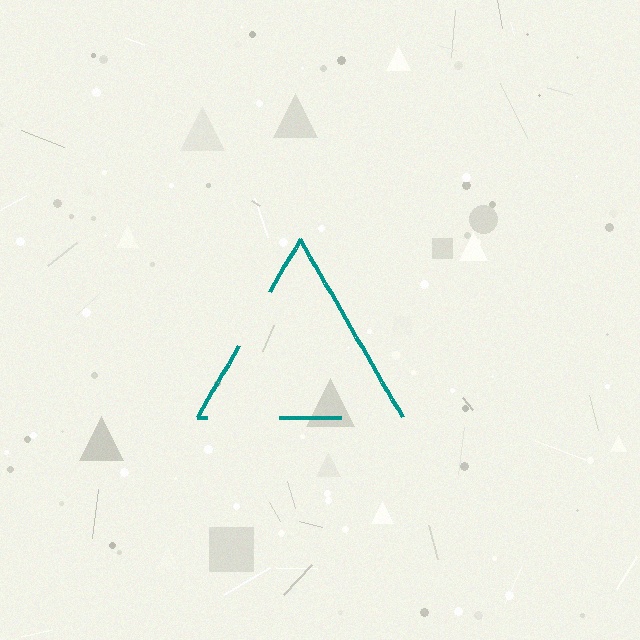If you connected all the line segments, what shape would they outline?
They would outline a triangle.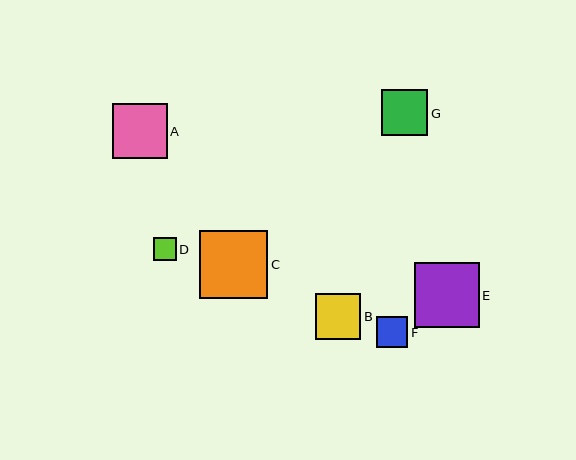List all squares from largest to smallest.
From largest to smallest: C, E, A, G, B, F, D.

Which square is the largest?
Square C is the largest with a size of approximately 68 pixels.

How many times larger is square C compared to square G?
Square C is approximately 1.5 times the size of square G.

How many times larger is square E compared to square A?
Square E is approximately 1.2 times the size of square A.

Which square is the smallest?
Square D is the smallest with a size of approximately 23 pixels.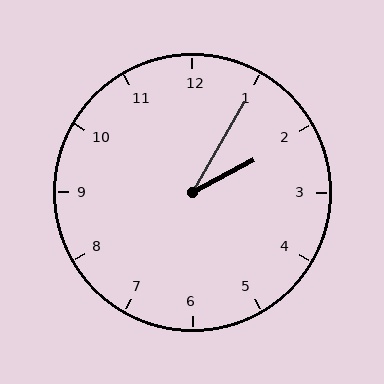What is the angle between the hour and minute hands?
Approximately 32 degrees.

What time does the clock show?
2:05.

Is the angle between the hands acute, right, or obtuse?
It is acute.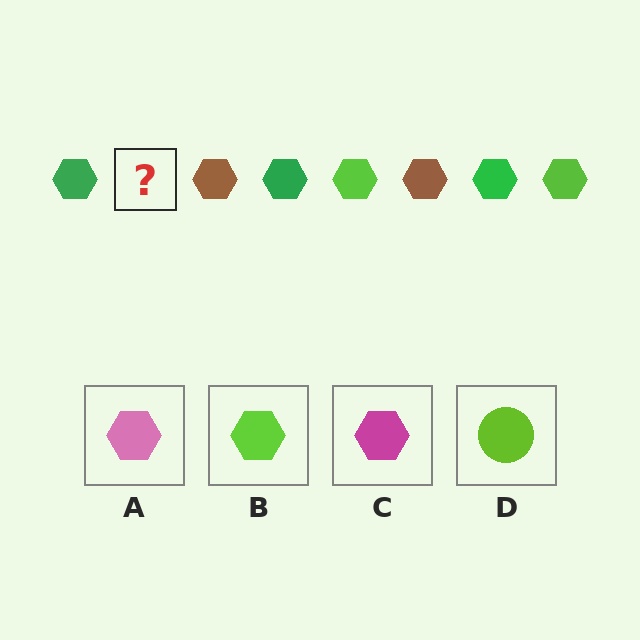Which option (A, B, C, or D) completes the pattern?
B.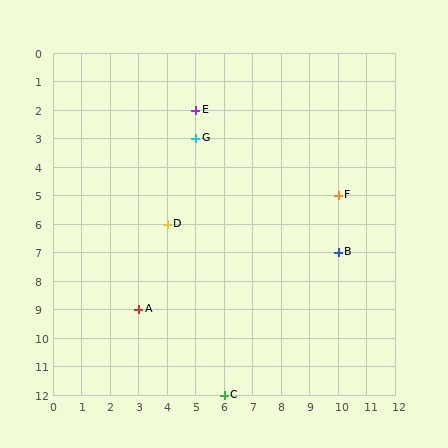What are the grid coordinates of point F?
Point F is at grid coordinates (10, 5).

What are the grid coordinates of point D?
Point D is at grid coordinates (4, 6).